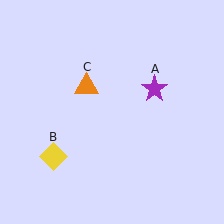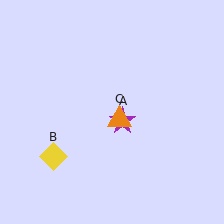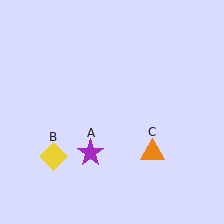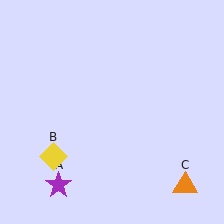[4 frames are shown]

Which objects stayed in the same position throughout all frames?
Yellow diamond (object B) remained stationary.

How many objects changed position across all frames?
2 objects changed position: purple star (object A), orange triangle (object C).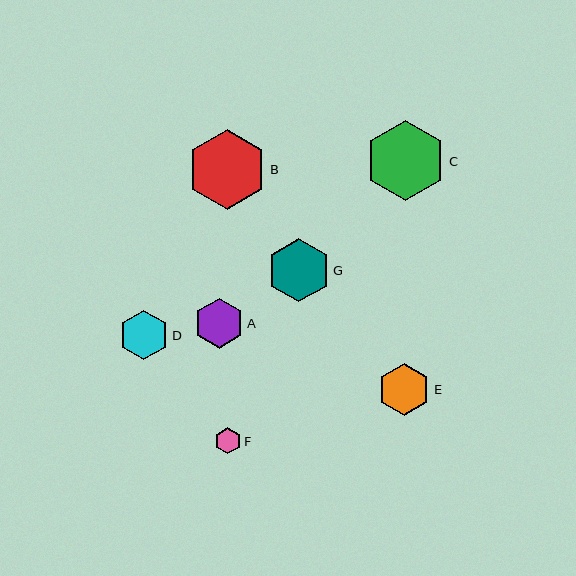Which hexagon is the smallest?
Hexagon F is the smallest with a size of approximately 26 pixels.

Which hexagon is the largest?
Hexagon C is the largest with a size of approximately 80 pixels.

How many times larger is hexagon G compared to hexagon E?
Hexagon G is approximately 1.2 times the size of hexagon E.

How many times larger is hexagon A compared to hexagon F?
Hexagon A is approximately 1.9 times the size of hexagon F.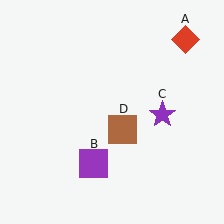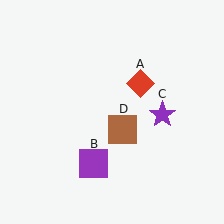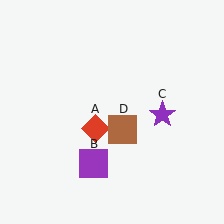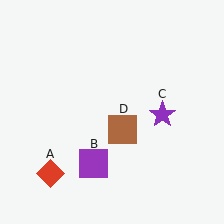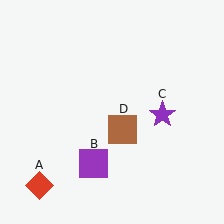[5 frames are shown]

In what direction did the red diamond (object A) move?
The red diamond (object A) moved down and to the left.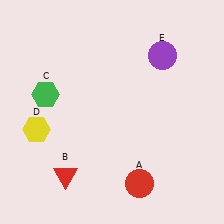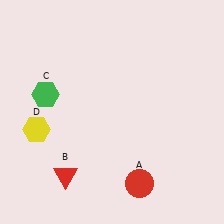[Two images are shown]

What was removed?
The purple circle (E) was removed in Image 2.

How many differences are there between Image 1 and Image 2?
There is 1 difference between the two images.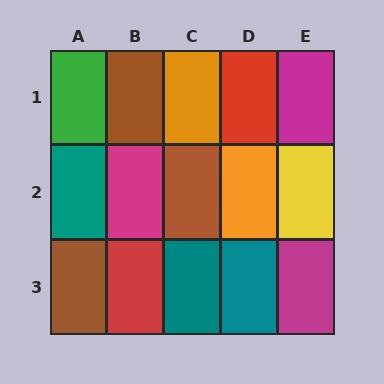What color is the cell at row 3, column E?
Magenta.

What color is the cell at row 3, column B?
Red.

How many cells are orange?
2 cells are orange.